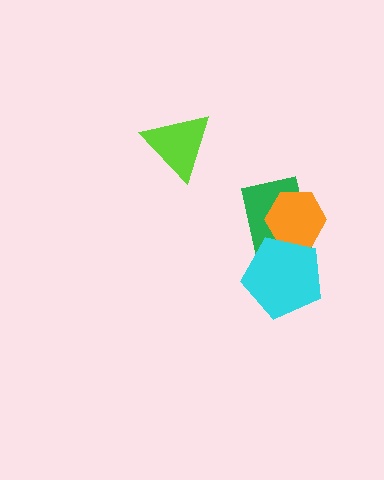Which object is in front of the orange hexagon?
The cyan pentagon is in front of the orange hexagon.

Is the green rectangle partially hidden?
Yes, it is partially covered by another shape.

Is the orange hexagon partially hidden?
Yes, it is partially covered by another shape.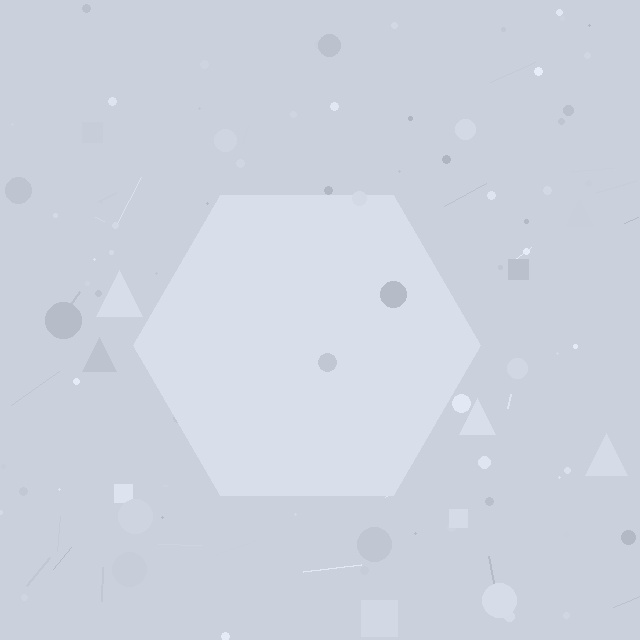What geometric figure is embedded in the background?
A hexagon is embedded in the background.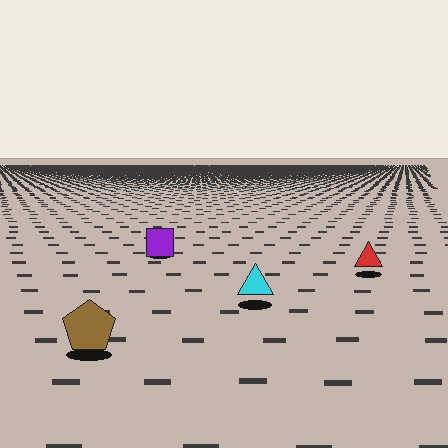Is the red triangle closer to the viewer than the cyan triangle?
No. The cyan triangle is closer — you can tell from the texture gradient: the ground texture is coarser near it.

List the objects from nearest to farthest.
From nearest to farthest: the brown pentagon, the cyan triangle, the red triangle, the purple square.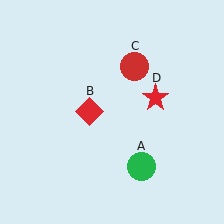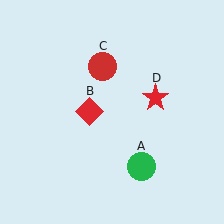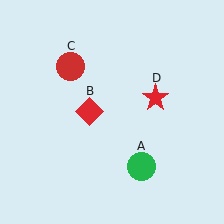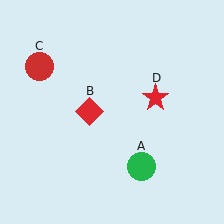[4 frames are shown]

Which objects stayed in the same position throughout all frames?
Green circle (object A) and red diamond (object B) and red star (object D) remained stationary.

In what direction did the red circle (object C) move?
The red circle (object C) moved left.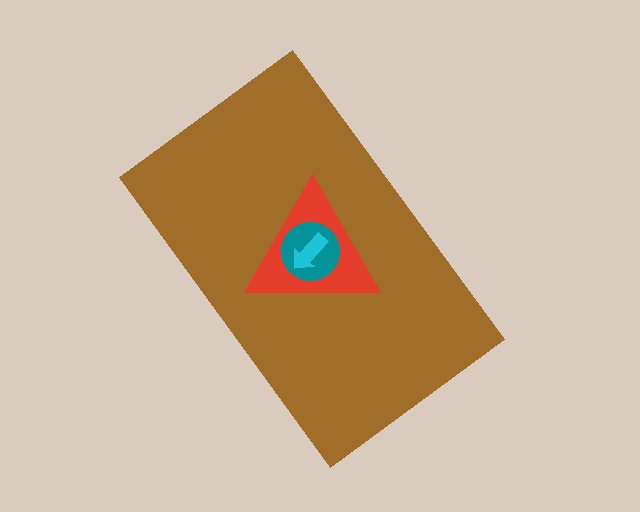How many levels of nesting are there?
4.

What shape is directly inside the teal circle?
The cyan arrow.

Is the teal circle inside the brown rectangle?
Yes.